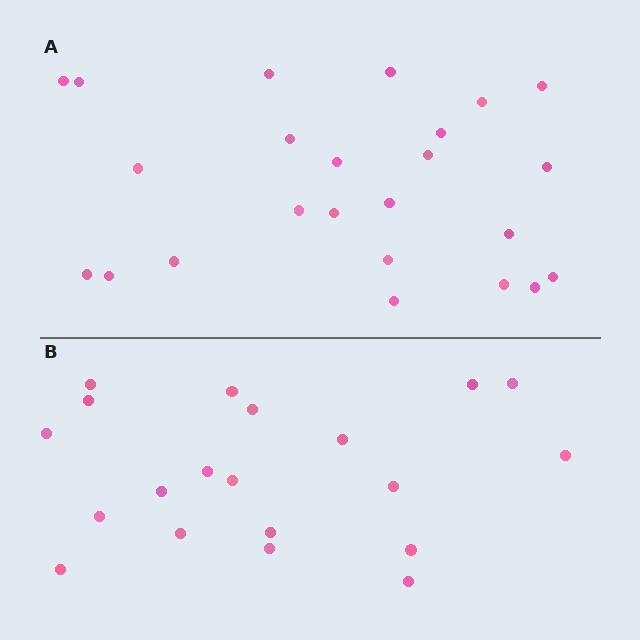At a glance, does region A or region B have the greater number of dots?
Region A (the top region) has more dots.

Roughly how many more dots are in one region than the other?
Region A has about 4 more dots than region B.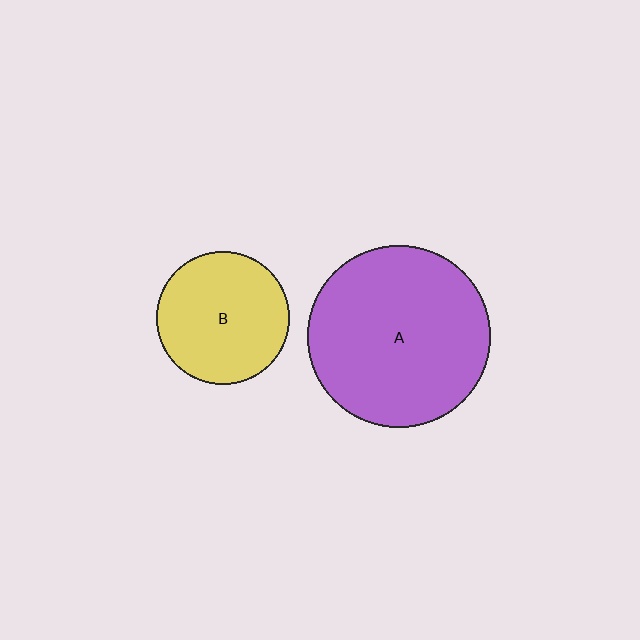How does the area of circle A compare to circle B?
Approximately 1.9 times.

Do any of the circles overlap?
No, none of the circles overlap.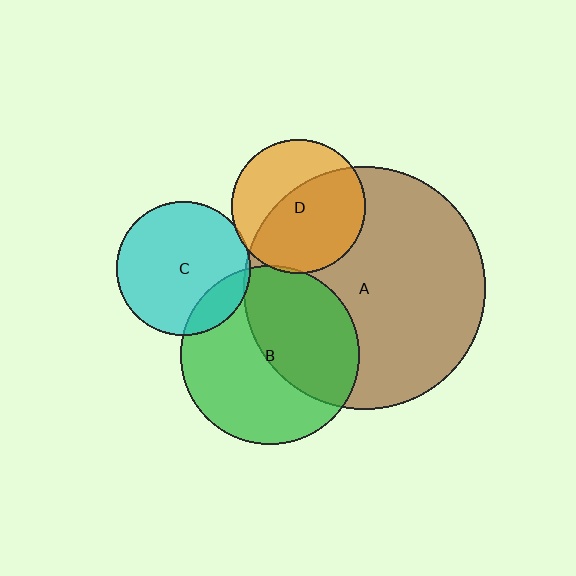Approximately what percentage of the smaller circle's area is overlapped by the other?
Approximately 5%.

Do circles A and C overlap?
Yes.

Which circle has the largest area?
Circle A (brown).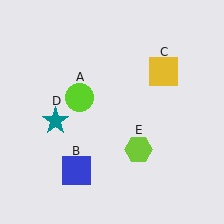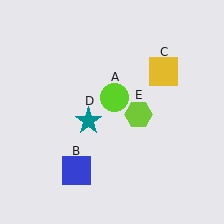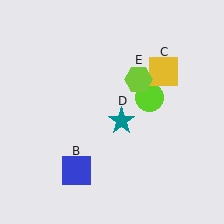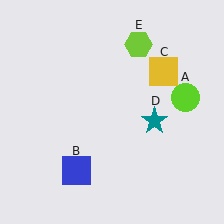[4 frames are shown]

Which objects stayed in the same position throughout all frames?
Blue square (object B) and yellow square (object C) remained stationary.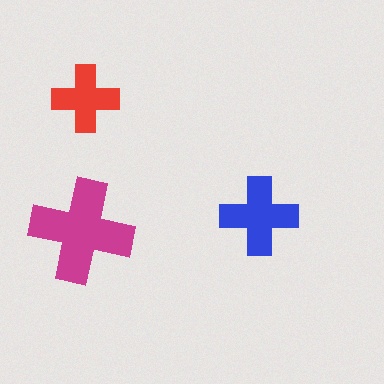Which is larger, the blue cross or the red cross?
The blue one.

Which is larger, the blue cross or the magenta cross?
The magenta one.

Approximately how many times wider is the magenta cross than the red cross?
About 1.5 times wider.